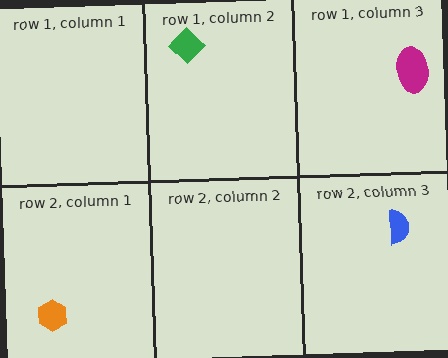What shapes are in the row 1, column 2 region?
The green diamond.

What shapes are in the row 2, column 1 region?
The orange hexagon.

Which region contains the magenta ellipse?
The row 1, column 3 region.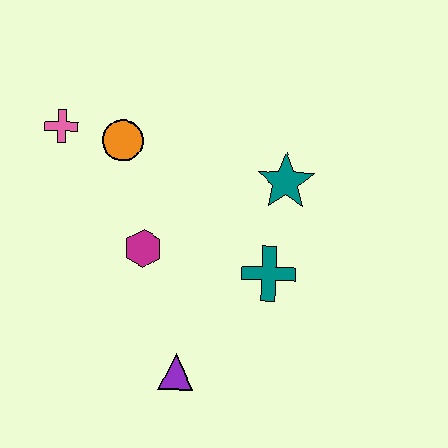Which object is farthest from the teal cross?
The pink cross is farthest from the teal cross.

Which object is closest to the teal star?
The teal cross is closest to the teal star.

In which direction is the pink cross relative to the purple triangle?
The pink cross is above the purple triangle.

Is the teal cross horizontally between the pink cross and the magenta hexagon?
No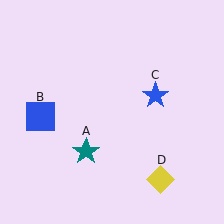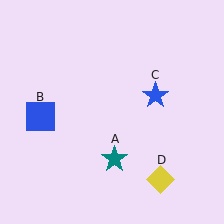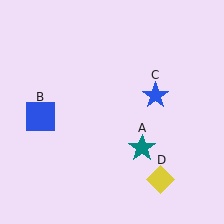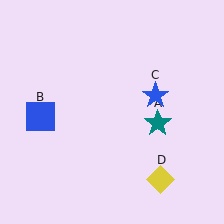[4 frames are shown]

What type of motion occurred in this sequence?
The teal star (object A) rotated counterclockwise around the center of the scene.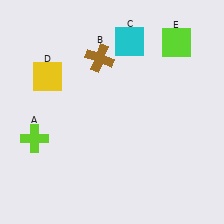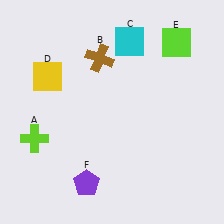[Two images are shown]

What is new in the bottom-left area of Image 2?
A purple pentagon (F) was added in the bottom-left area of Image 2.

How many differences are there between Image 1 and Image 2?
There is 1 difference between the two images.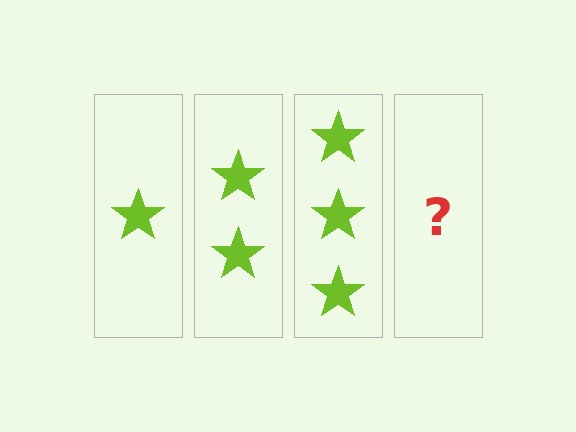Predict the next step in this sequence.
The next step is 4 stars.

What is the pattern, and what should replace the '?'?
The pattern is that each step adds one more star. The '?' should be 4 stars.